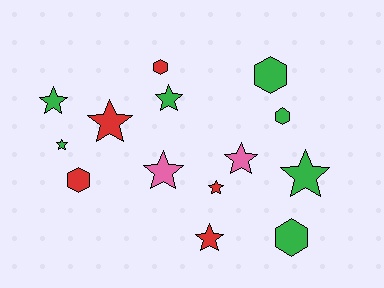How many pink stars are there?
There are 2 pink stars.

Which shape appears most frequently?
Star, with 9 objects.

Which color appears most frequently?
Green, with 7 objects.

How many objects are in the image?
There are 14 objects.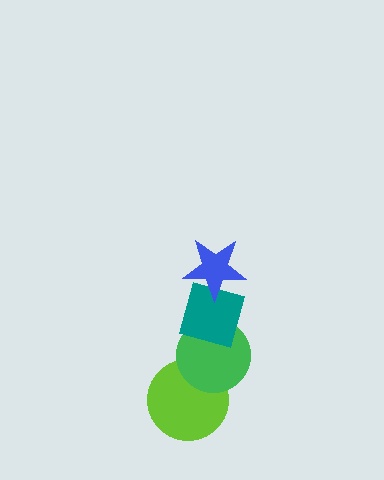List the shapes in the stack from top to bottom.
From top to bottom: the blue star, the teal diamond, the green circle, the lime circle.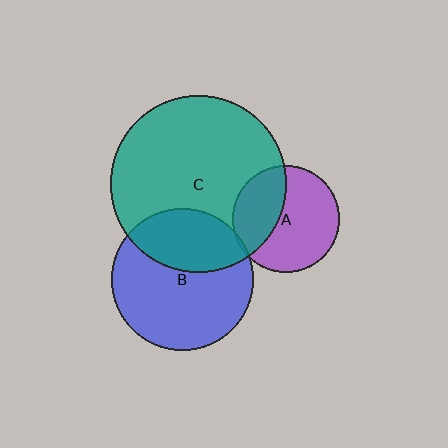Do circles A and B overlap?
Yes.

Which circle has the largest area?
Circle C (teal).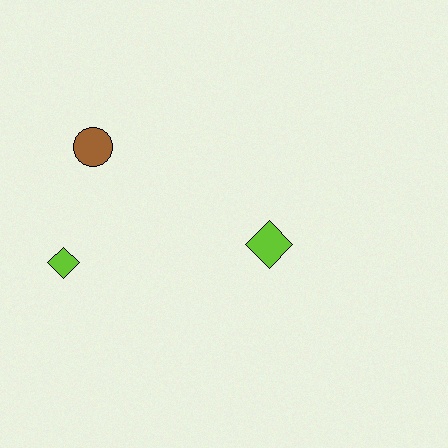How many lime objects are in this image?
There are 2 lime objects.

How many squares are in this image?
There are no squares.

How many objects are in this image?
There are 3 objects.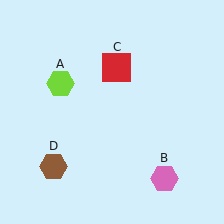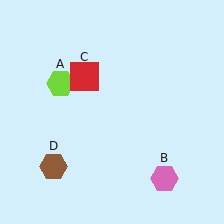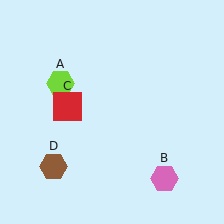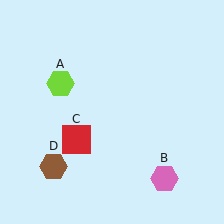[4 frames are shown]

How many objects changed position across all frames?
1 object changed position: red square (object C).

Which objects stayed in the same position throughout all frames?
Lime hexagon (object A) and pink hexagon (object B) and brown hexagon (object D) remained stationary.